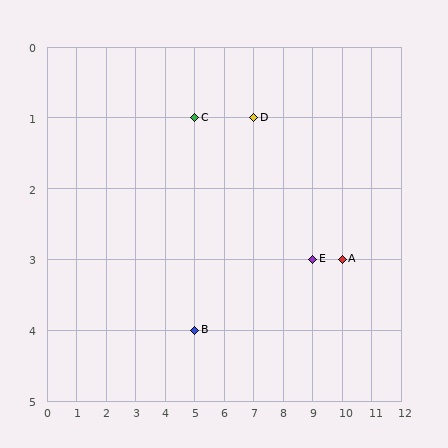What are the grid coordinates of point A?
Point A is at grid coordinates (10, 3).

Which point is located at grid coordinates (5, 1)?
Point C is at (5, 1).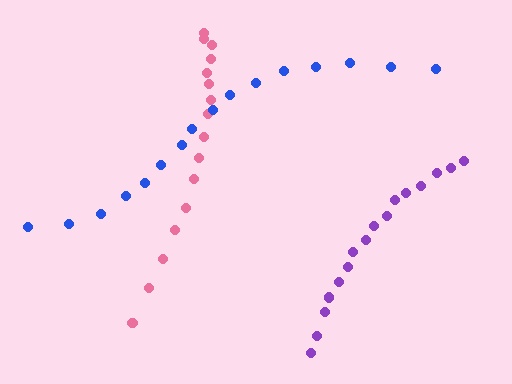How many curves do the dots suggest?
There are 3 distinct paths.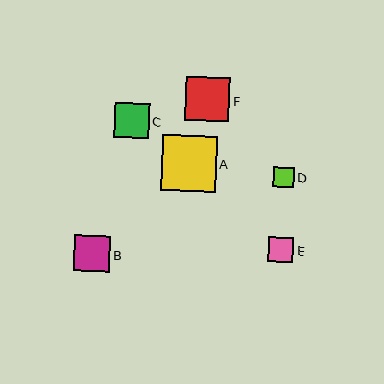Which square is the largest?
Square A is the largest with a size of approximately 55 pixels.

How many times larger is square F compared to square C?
Square F is approximately 1.3 times the size of square C.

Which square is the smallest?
Square D is the smallest with a size of approximately 20 pixels.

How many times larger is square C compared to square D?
Square C is approximately 1.7 times the size of square D.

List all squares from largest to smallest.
From largest to smallest: A, F, B, C, E, D.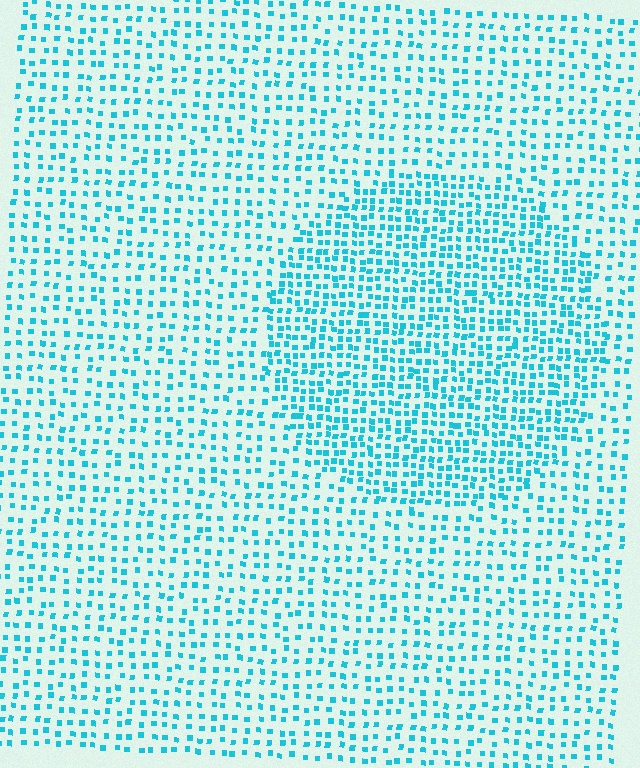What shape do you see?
I see a circle.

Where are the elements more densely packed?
The elements are more densely packed inside the circle boundary.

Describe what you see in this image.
The image contains small cyan elements arranged at two different densities. A circle-shaped region is visible where the elements are more densely packed than the surrounding area.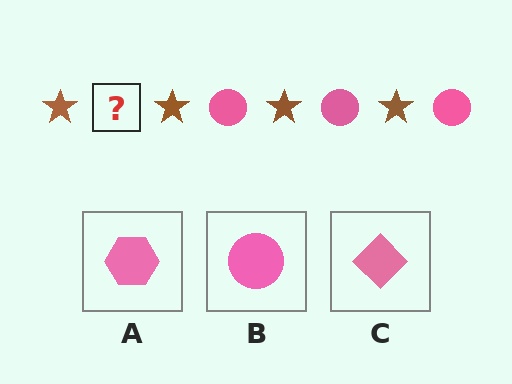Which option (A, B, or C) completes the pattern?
B.